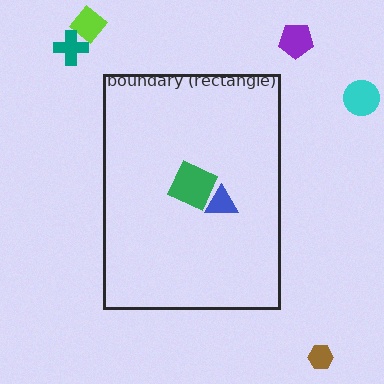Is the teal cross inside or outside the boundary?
Outside.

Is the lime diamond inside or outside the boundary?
Outside.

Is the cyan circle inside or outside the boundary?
Outside.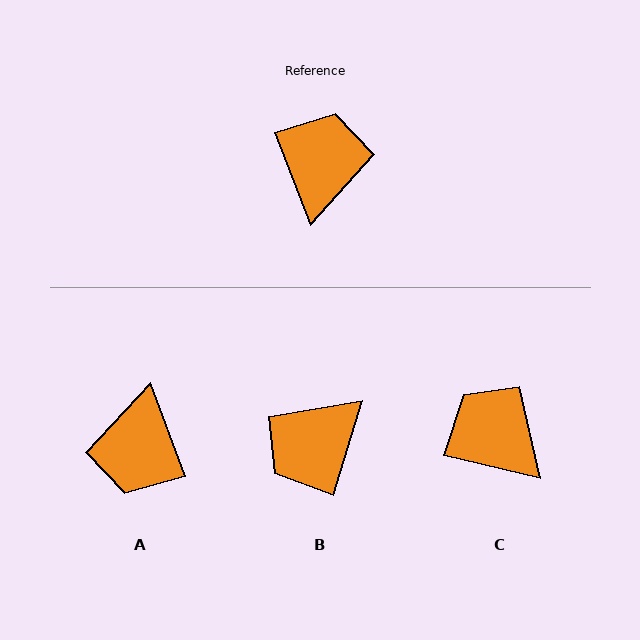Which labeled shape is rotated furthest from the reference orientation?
A, about 179 degrees away.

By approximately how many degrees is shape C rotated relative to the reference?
Approximately 55 degrees counter-clockwise.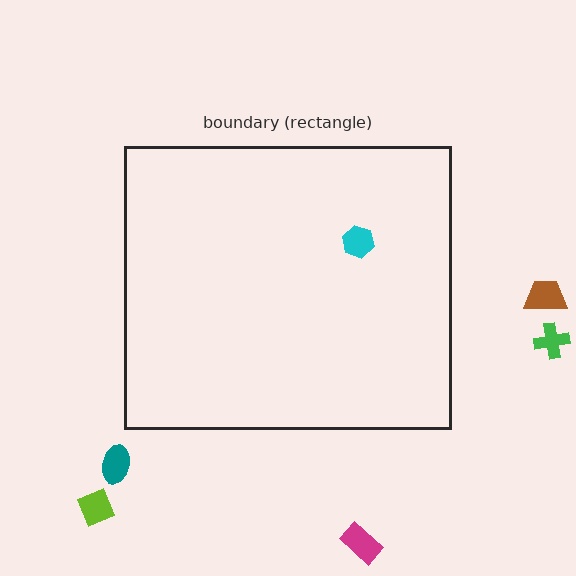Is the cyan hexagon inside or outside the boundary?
Inside.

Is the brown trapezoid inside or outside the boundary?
Outside.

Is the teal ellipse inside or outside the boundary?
Outside.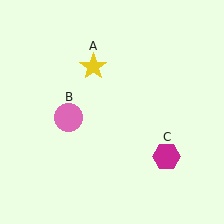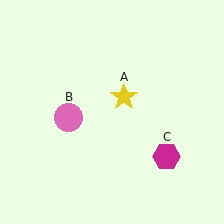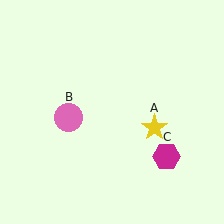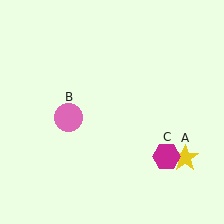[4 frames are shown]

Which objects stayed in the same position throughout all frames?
Pink circle (object B) and magenta hexagon (object C) remained stationary.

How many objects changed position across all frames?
1 object changed position: yellow star (object A).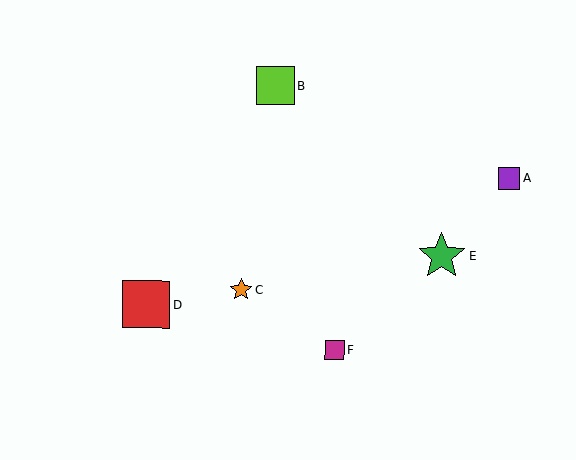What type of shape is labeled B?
Shape B is a lime square.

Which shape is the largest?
The green star (labeled E) is the largest.